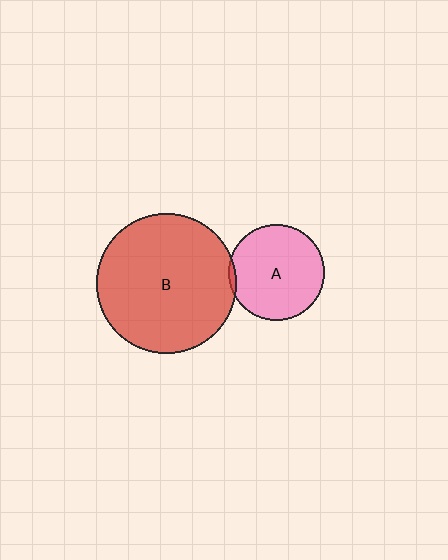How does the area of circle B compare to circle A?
Approximately 2.1 times.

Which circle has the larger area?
Circle B (red).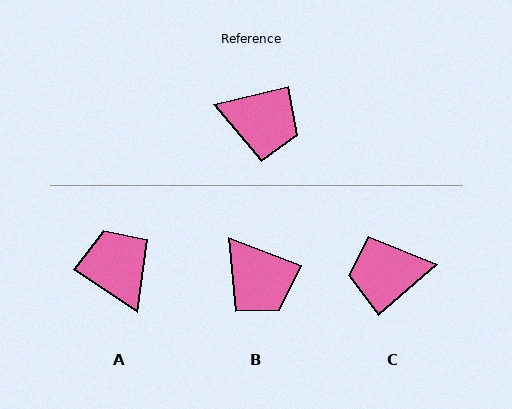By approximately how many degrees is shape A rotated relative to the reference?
Approximately 132 degrees counter-clockwise.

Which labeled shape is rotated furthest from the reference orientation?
C, about 153 degrees away.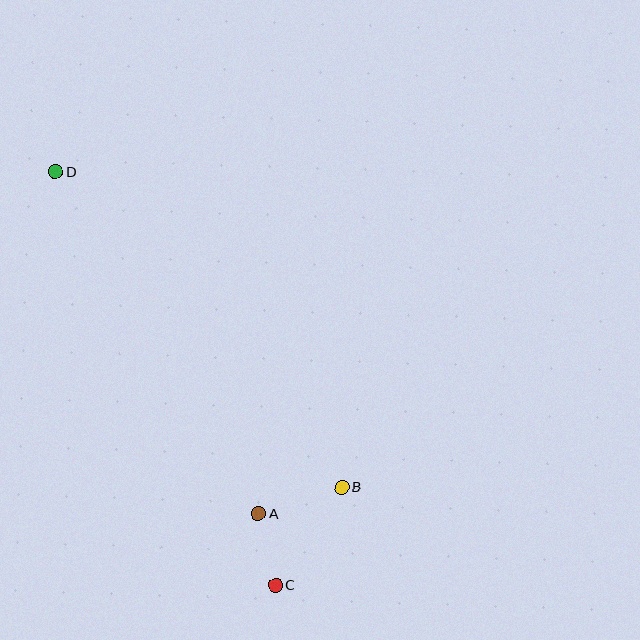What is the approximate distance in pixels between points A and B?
The distance between A and B is approximately 87 pixels.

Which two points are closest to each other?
Points A and C are closest to each other.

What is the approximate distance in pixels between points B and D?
The distance between B and D is approximately 426 pixels.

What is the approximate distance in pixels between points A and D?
The distance between A and D is approximately 398 pixels.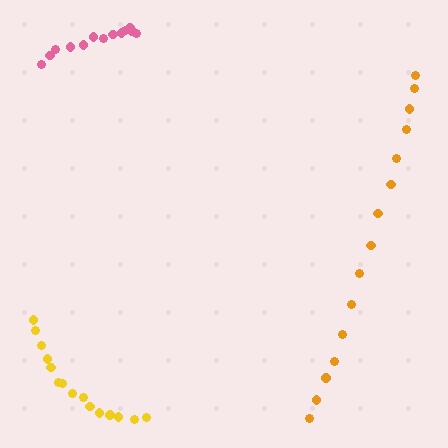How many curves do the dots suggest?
There are 3 distinct paths.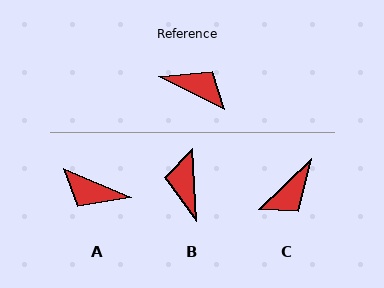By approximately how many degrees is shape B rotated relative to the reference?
Approximately 120 degrees counter-clockwise.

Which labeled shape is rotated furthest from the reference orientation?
A, about 177 degrees away.